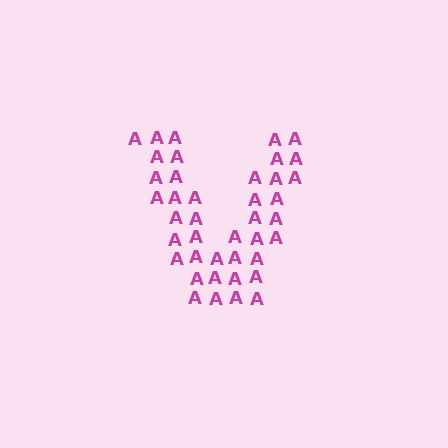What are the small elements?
The small elements are letter A's.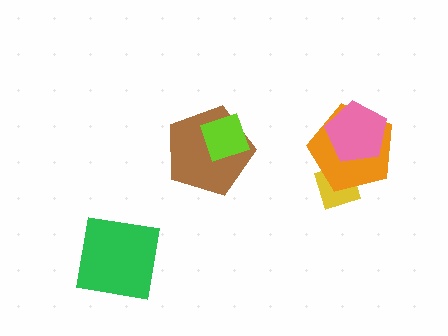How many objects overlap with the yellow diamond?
1 object overlaps with the yellow diamond.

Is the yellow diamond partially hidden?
Yes, it is partially covered by another shape.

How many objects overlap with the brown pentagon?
1 object overlaps with the brown pentagon.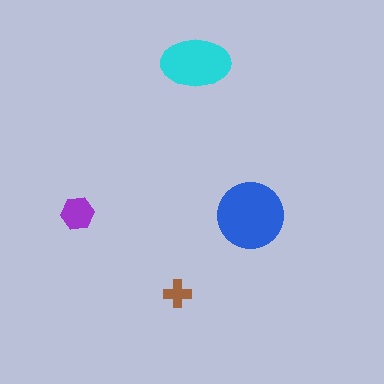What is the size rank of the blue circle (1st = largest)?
1st.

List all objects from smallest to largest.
The brown cross, the purple hexagon, the cyan ellipse, the blue circle.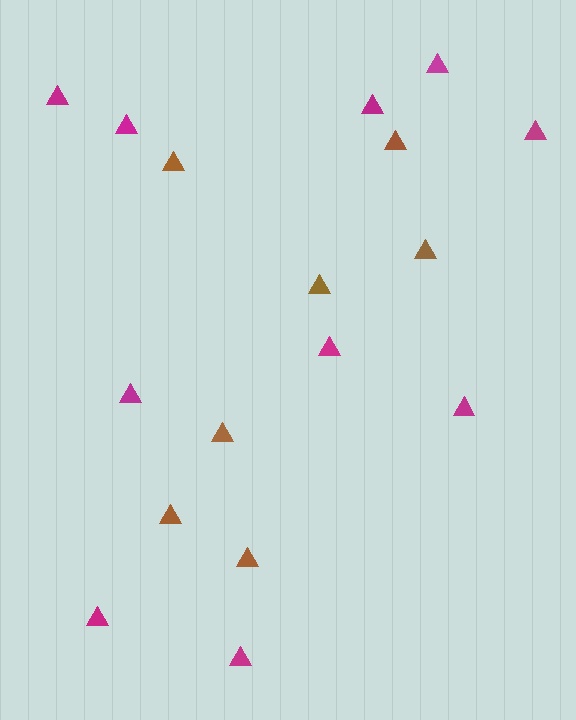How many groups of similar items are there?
There are 2 groups: one group of magenta triangles (10) and one group of brown triangles (7).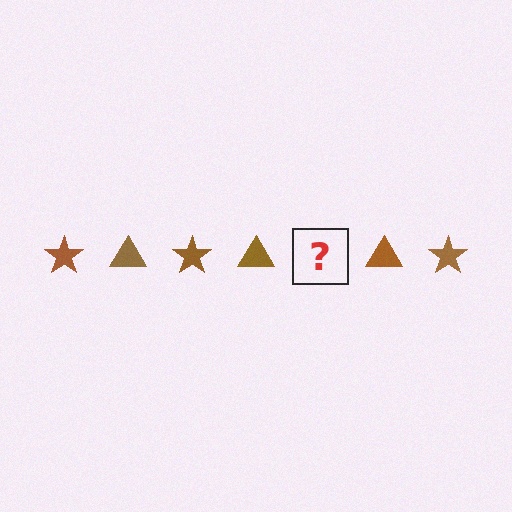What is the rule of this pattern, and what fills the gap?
The rule is that the pattern cycles through star, triangle shapes in brown. The gap should be filled with a brown star.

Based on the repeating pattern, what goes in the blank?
The blank should be a brown star.